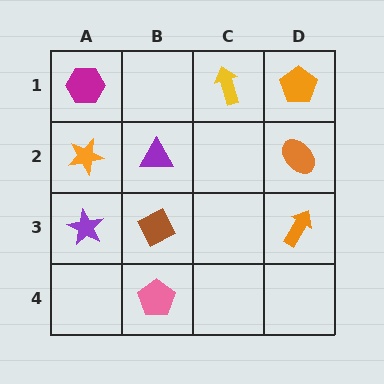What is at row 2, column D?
An orange ellipse.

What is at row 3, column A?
A purple star.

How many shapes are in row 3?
3 shapes.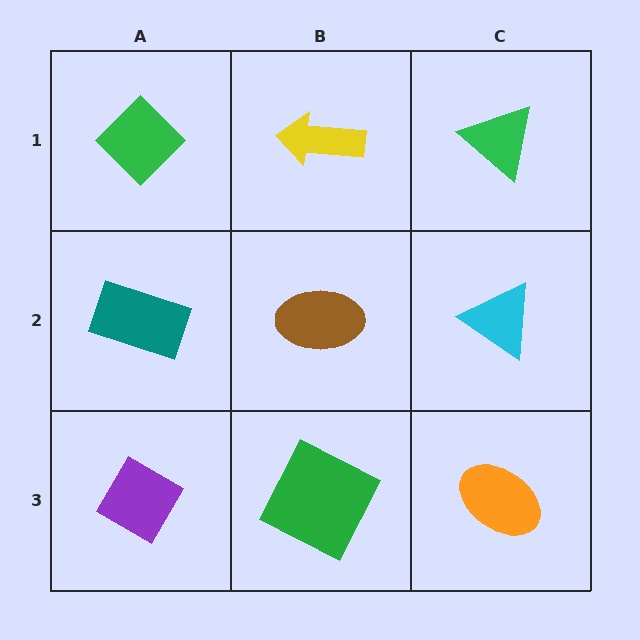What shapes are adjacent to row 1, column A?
A teal rectangle (row 2, column A), a yellow arrow (row 1, column B).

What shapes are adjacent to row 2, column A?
A green diamond (row 1, column A), a purple diamond (row 3, column A), a brown ellipse (row 2, column B).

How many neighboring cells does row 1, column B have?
3.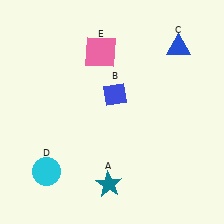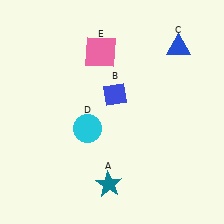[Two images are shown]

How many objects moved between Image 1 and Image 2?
1 object moved between the two images.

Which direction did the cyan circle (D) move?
The cyan circle (D) moved up.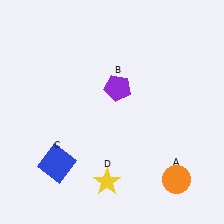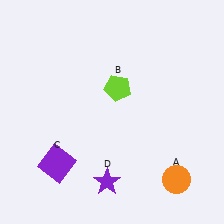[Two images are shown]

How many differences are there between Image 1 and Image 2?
There are 3 differences between the two images.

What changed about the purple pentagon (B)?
In Image 1, B is purple. In Image 2, it changed to lime.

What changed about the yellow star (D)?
In Image 1, D is yellow. In Image 2, it changed to purple.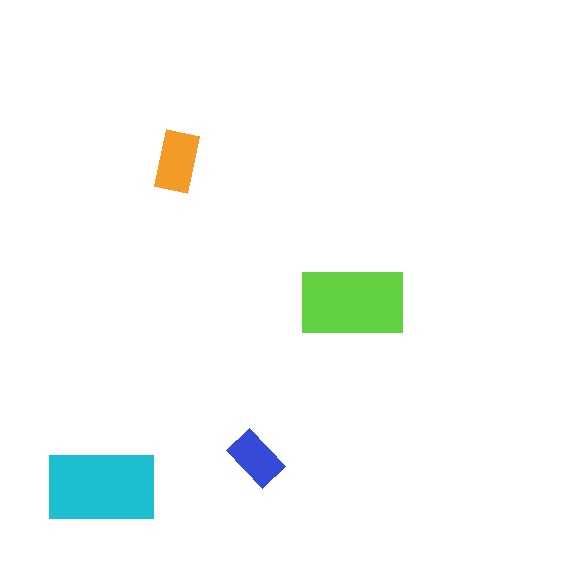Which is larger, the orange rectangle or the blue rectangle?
The orange one.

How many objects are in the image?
There are 4 objects in the image.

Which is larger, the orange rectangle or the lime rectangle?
The lime one.